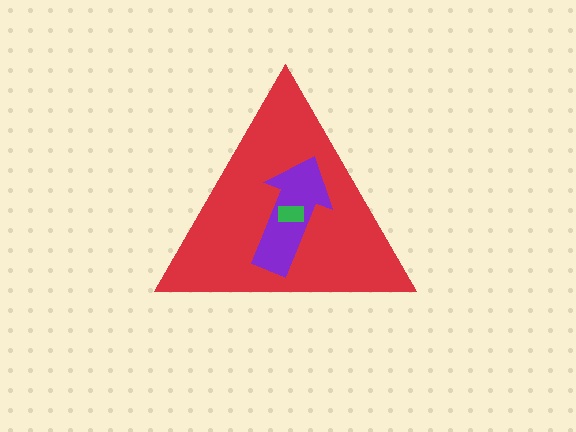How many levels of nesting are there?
3.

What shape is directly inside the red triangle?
The purple arrow.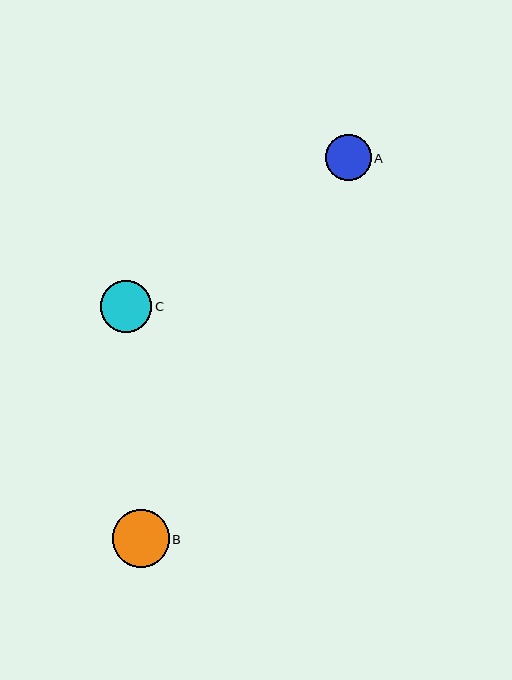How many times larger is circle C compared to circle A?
Circle C is approximately 1.1 times the size of circle A.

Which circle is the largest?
Circle B is the largest with a size of approximately 57 pixels.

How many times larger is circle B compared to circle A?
Circle B is approximately 1.3 times the size of circle A.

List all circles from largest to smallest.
From largest to smallest: B, C, A.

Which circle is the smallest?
Circle A is the smallest with a size of approximately 46 pixels.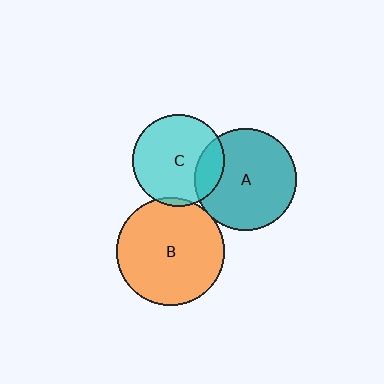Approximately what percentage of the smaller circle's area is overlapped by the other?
Approximately 20%.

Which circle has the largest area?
Circle B (orange).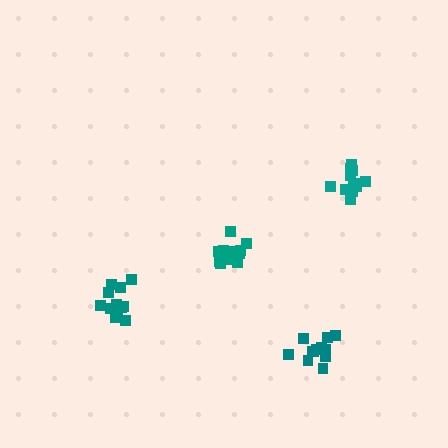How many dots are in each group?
Group 1: 12 dots, Group 2: 13 dots, Group 3: 12 dots, Group 4: 12 dots (49 total).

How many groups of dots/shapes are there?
There are 4 groups.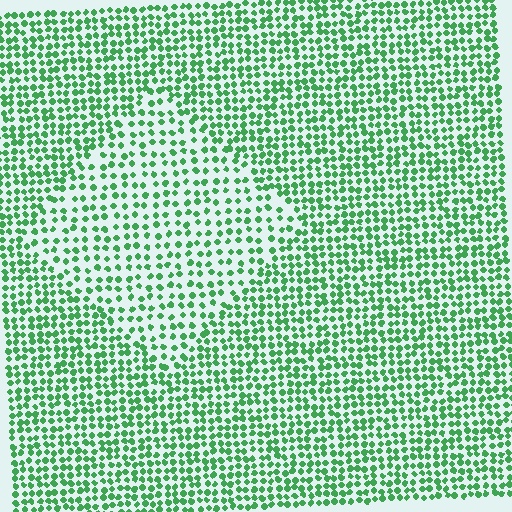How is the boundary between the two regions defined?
The boundary is defined by a change in element density (approximately 1.7x ratio). All elements are the same color, size, and shape.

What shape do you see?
I see a diamond.